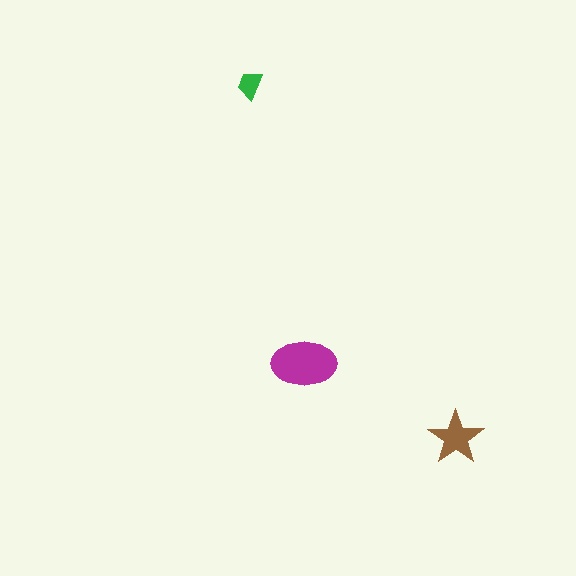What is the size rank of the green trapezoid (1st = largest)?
3rd.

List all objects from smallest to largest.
The green trapezoid, the brown star, the magenta ellipse.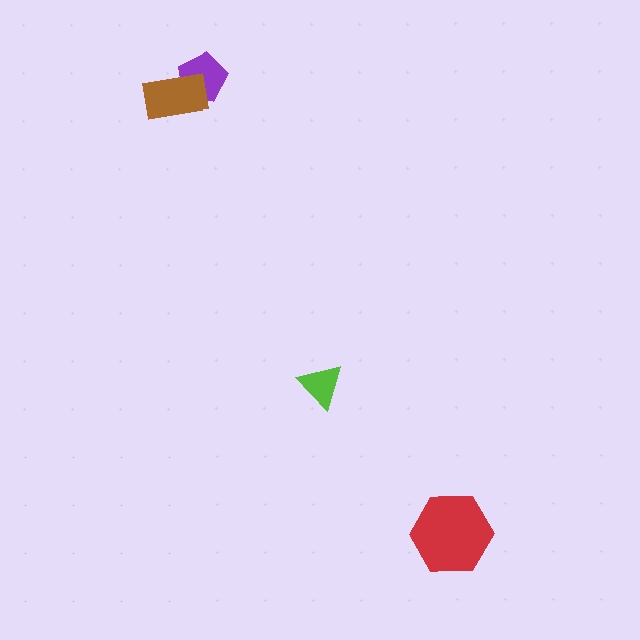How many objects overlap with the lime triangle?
0 objects overlap with the lime triangle.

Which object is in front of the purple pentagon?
The brown rectangle is in front of the purple pentagon.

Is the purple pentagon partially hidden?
Yes, it is partially covered by another shape.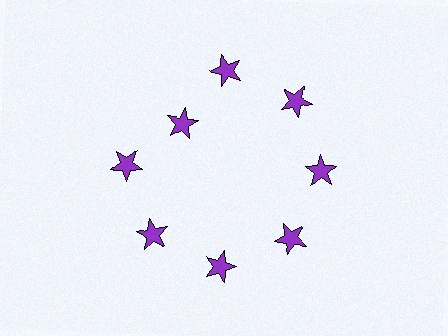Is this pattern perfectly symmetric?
No. The 8 purple stars are arranged in a ring, but one element near the 10 o'clock position is pulled inward toward the center, breaking the 8-fold rotational symmetry.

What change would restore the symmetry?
The symmetry would be restored by moving it outward, back onto the ring so that all 8 stars sit at equal angles and equal distance from the center.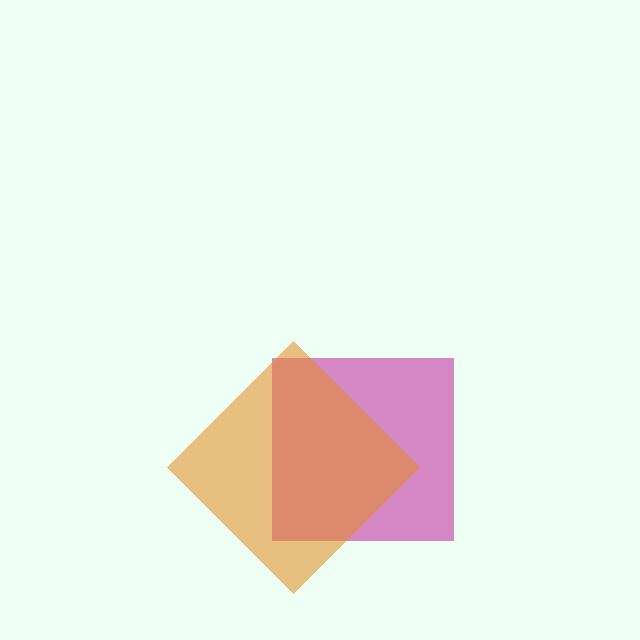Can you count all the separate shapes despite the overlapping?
Yes, there are 2 separate shapes.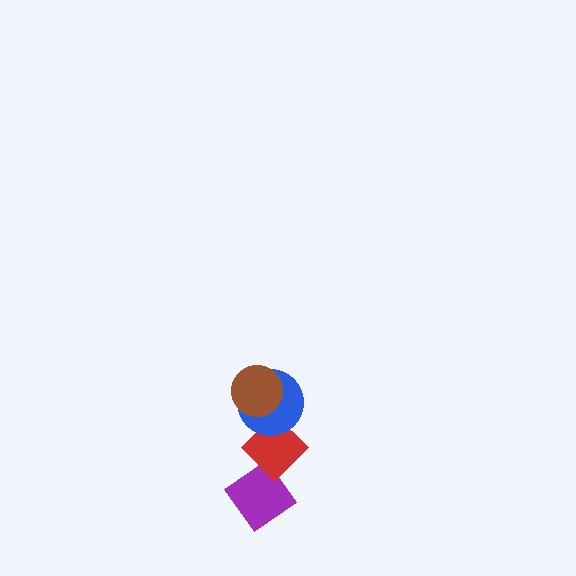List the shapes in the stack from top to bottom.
From top to bottom: the brown circle, the blue circle, the red diamond, the purple diamond.